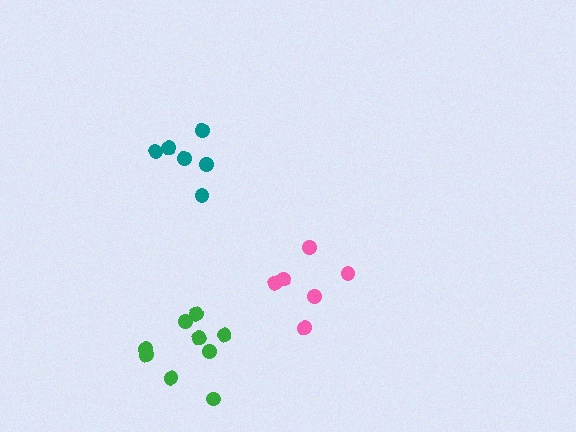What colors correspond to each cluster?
The clusters are colored: green, teal, pink.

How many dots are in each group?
Group 1: 9 dots, Group 2: 6 dots, Group 3: 6 dots (21 total).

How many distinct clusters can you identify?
There are 3 distinct clusters.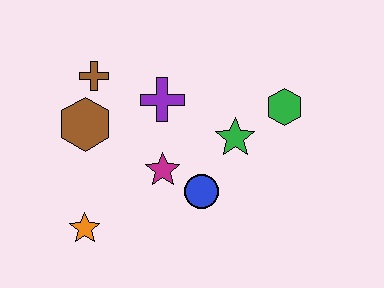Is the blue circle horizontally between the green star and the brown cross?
Yes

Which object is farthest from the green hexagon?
The orange star is farthest from the green hexagon.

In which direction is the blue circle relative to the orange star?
The blue circle is to the right of the orange star.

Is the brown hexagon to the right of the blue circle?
No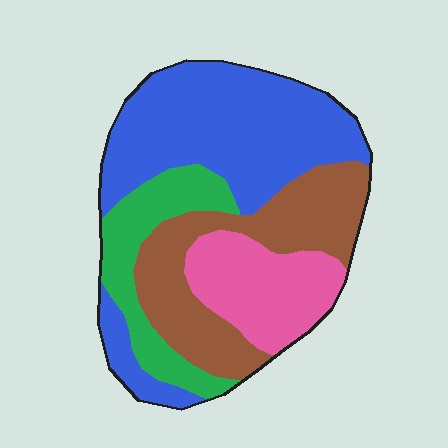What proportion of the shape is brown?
Brown covers around 25% of the shape.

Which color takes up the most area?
Blue, at roughly 40%.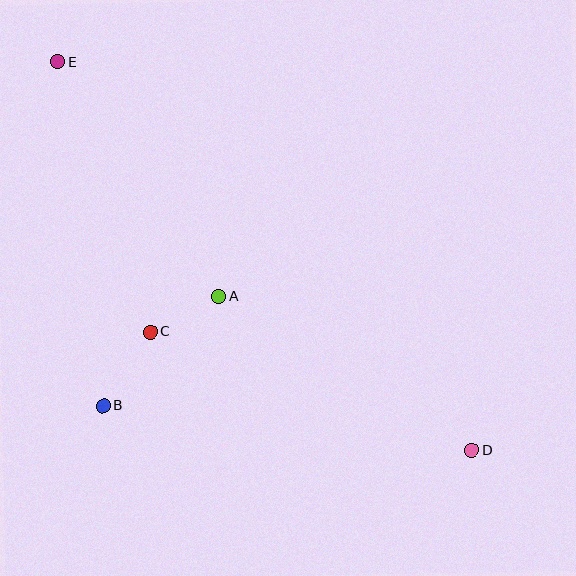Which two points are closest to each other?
Points A and C are closest to each other.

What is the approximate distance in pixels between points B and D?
The distance between B and D is approximately 371 pixels.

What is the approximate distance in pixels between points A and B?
The distance between A and B is approximately 159 pixels.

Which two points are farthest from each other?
Points D and E are farthest from each other.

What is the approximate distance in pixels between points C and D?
The distance between C and D is approximately 343 pixels.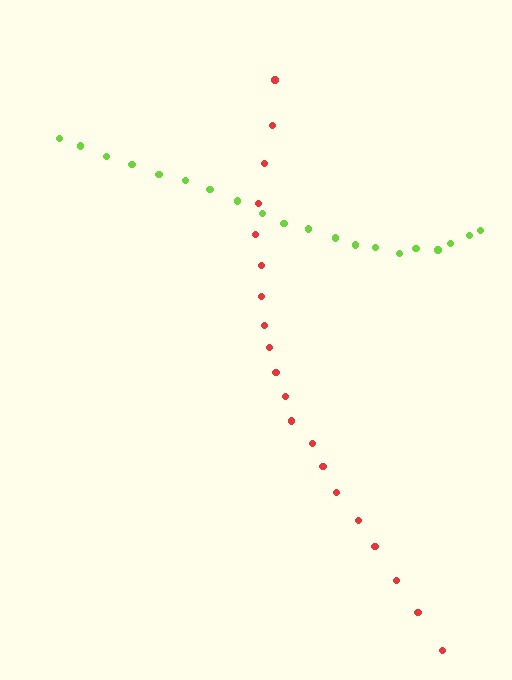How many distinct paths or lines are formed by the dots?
There are 2 distinct paths.